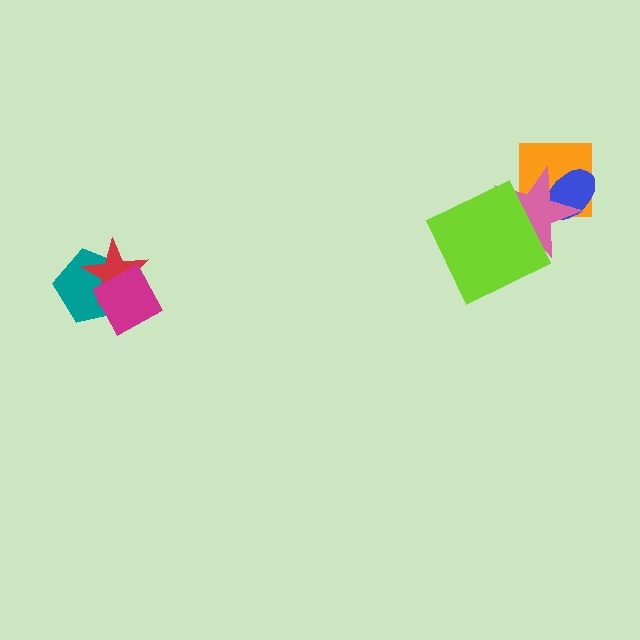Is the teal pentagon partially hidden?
Yes, it is partially covered by another shape.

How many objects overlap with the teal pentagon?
2 objects overlap with the teal pentagon.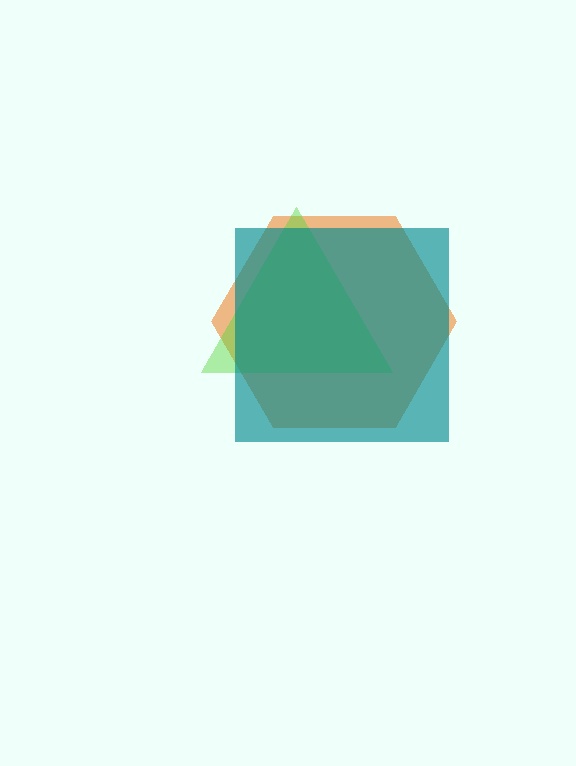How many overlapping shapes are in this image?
There are 3 overlapping shapes in the image.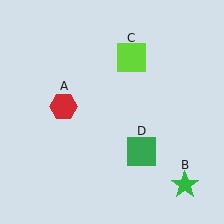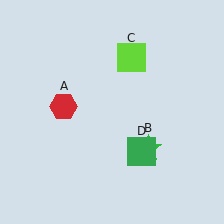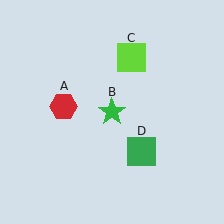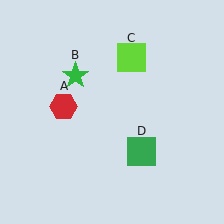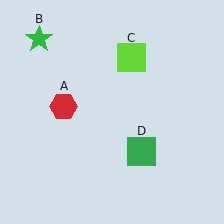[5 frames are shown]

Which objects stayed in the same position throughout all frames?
Red hexagon (object A) and lime square (object C) and green square (object D) remained stationary.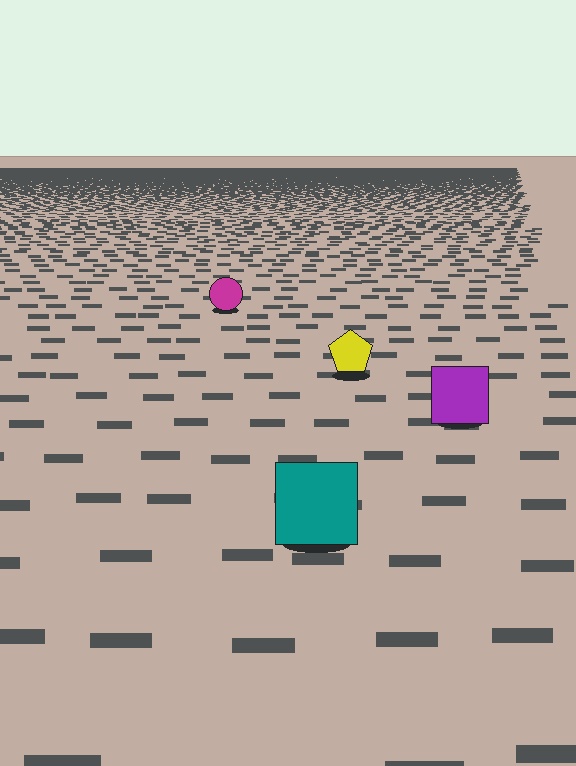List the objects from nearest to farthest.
From nearest to farthest: the teal square, the purple square, the yellow pentagon, the magenta circle.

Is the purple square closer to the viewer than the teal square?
No. The teal square is closer — you can tell from the texture gradient: the ground texture is coarser near it.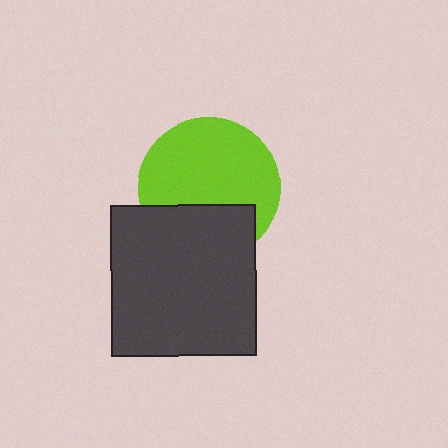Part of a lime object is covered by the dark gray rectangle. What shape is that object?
It is a circle.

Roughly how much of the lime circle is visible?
Most of it is visible (roughly 67%).